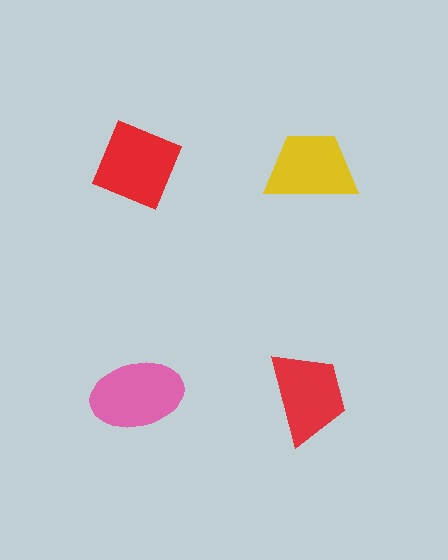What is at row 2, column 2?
A red trapezoid.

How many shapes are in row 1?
2 shapes.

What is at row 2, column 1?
A pink ellipse.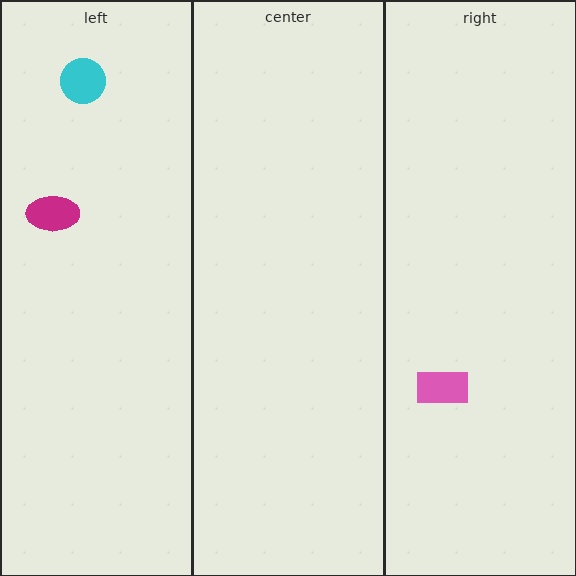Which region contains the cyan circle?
The left region.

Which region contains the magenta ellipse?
The left region.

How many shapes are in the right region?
1.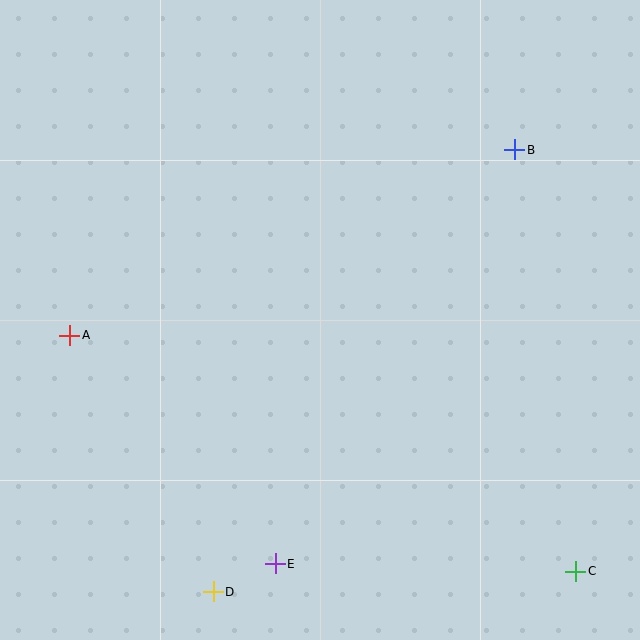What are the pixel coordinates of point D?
Point D is at (213, 592).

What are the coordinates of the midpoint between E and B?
The midpoint between E and B is at (395, 357).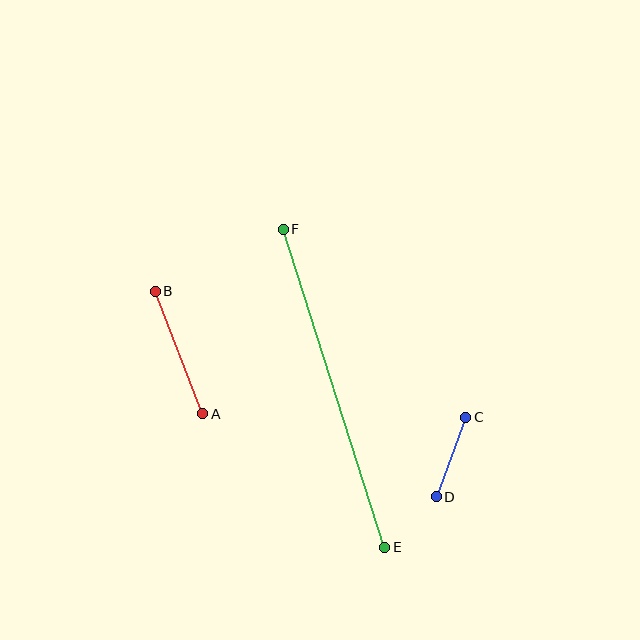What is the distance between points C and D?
The distance is approximately 85 pixels.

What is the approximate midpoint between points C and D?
The midpoint is at approximately (451, 457) pixels.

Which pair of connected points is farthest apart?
Points E and F are farthest apart.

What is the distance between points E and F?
The distance is approximately 334 pixels.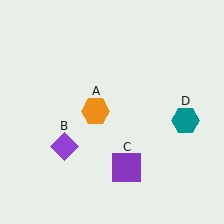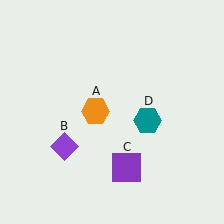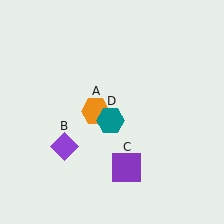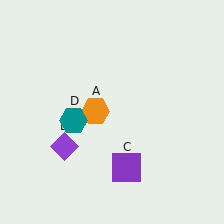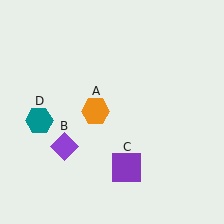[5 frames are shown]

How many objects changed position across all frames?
1 object changed position: teal hexagon (object D).